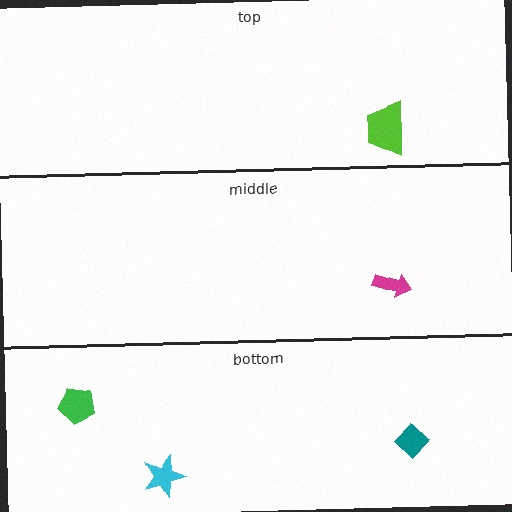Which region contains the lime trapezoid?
The top region.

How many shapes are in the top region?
1.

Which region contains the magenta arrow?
The middle region.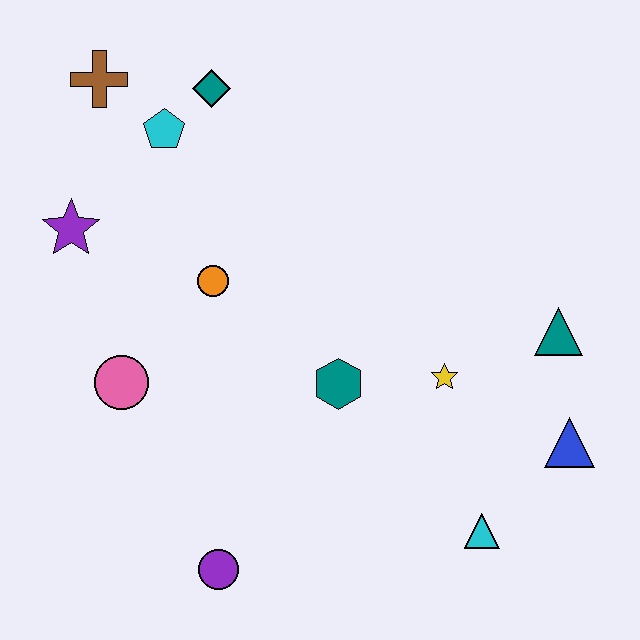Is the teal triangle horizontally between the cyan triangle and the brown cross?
No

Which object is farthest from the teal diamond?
The cyan triangle is farthest from the teal diamond.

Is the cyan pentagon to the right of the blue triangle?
No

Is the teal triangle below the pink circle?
No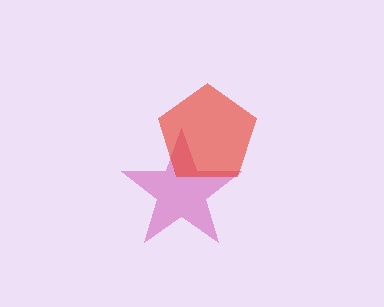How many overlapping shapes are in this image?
There are 2 overlapping shapes in the image.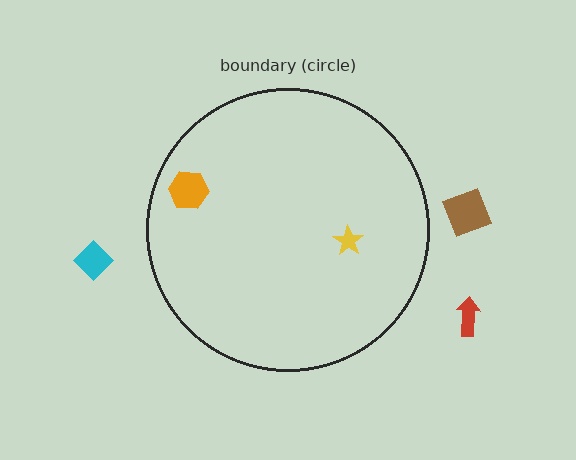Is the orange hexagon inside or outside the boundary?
Inside.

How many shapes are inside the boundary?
2 inside, 3 outside.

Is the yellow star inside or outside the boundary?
Inside.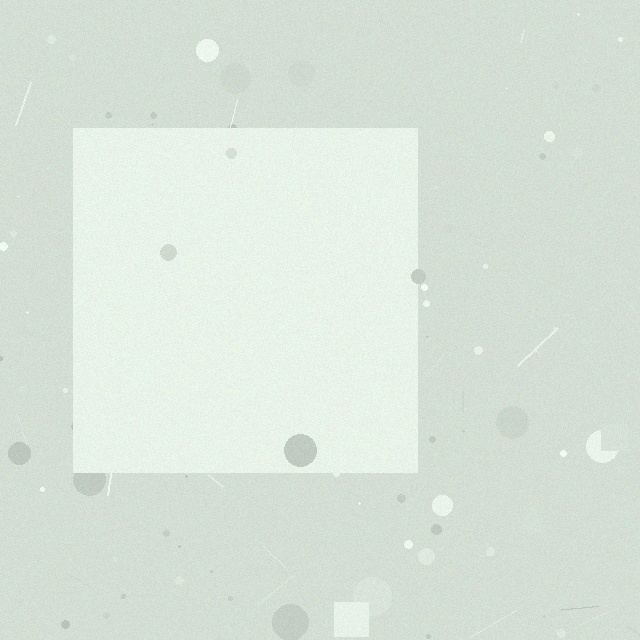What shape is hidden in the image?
A square is hidden in the image.